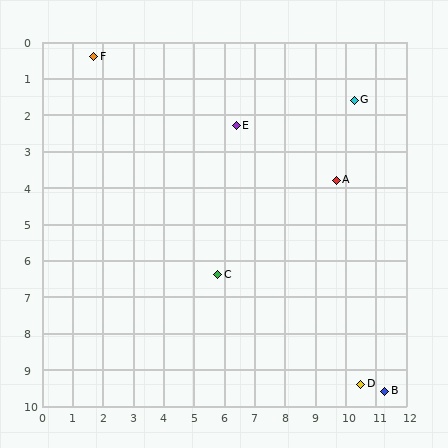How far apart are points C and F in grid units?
Points C and F are about 7.3 grid units apart.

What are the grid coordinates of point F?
Point F is at approximately (1.7, 0.4).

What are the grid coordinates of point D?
Point D is at approximately (10.5, 9.4).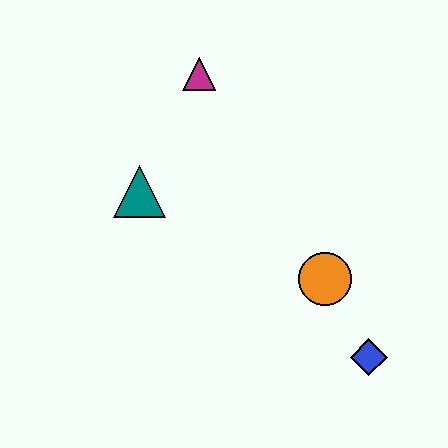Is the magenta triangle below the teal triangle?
No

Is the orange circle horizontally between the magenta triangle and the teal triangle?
No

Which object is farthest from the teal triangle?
The blue diamond is farthest from the teal triangle.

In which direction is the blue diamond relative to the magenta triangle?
The blue diamond is below the magenta triangle.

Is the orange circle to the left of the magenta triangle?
No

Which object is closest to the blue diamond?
The orange circle is closest to the blue diamond.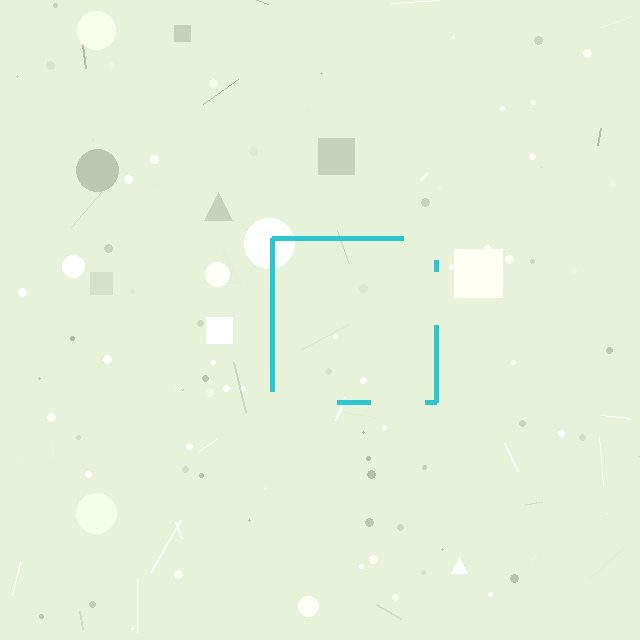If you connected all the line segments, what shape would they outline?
They would outline a square.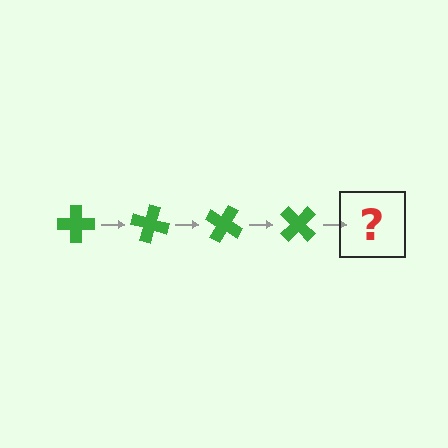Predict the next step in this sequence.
The next step is a green cross rotated 60 degrees.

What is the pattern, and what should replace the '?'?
The pattern is that the cross rotates 15 degrees each step. The '?' should be a green cross rotated 60 degrees.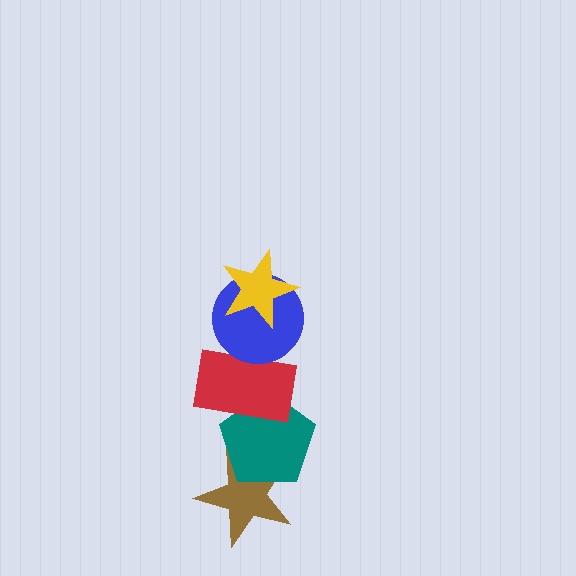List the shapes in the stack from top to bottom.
From top to bottom: the yellow star, the blue circle, the red rectangle, the teal pentagon, the brown star.